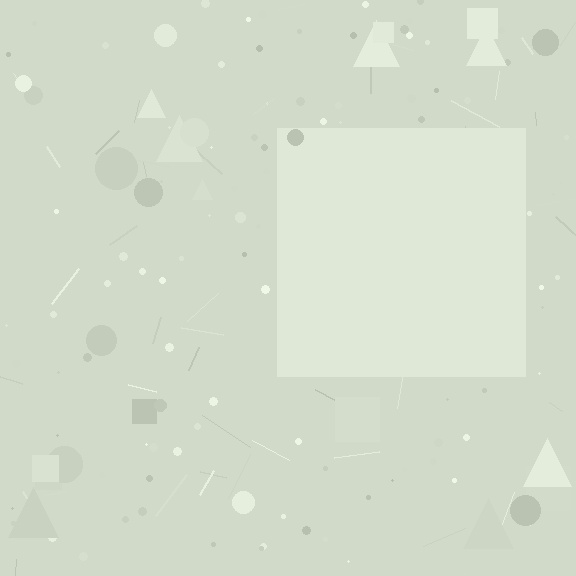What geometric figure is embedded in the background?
A square is embedded in the background.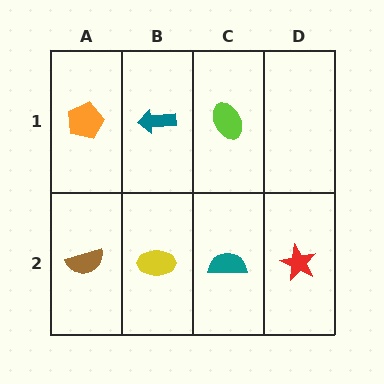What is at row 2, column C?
A teal semicircle.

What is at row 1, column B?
A teal arrow.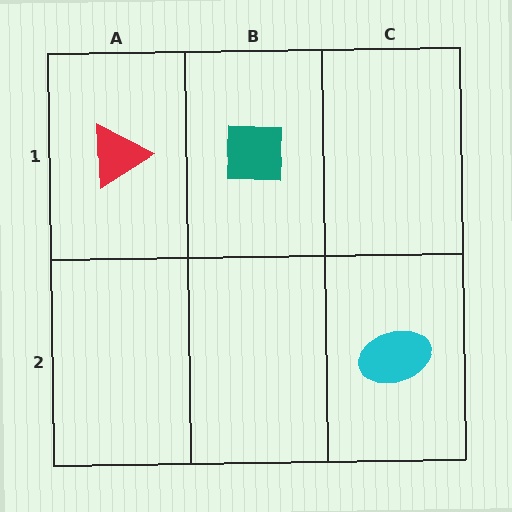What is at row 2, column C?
A cyan ellipse.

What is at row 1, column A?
A red triangle.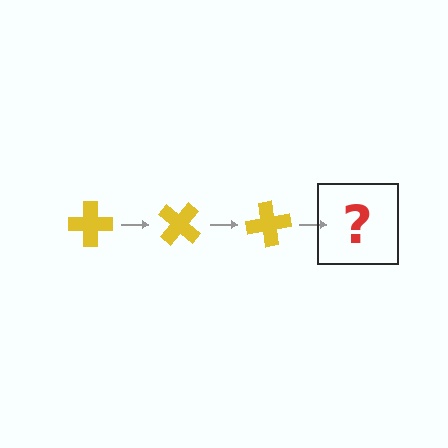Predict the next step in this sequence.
The next step is a yellow cross rotated 120 degrees.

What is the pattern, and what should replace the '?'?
The pattern is that the cross rotates 40 degrees each step. The '?' should be a yellow cross rotated 120 degrees.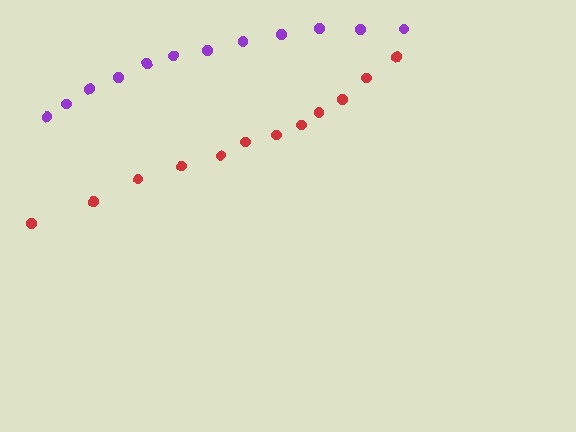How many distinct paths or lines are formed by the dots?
There are 2 distinct paths.